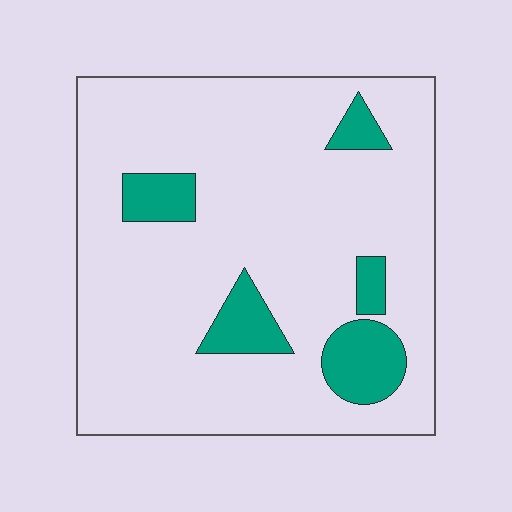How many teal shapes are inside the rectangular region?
5.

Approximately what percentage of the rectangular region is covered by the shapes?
Approximately 15%.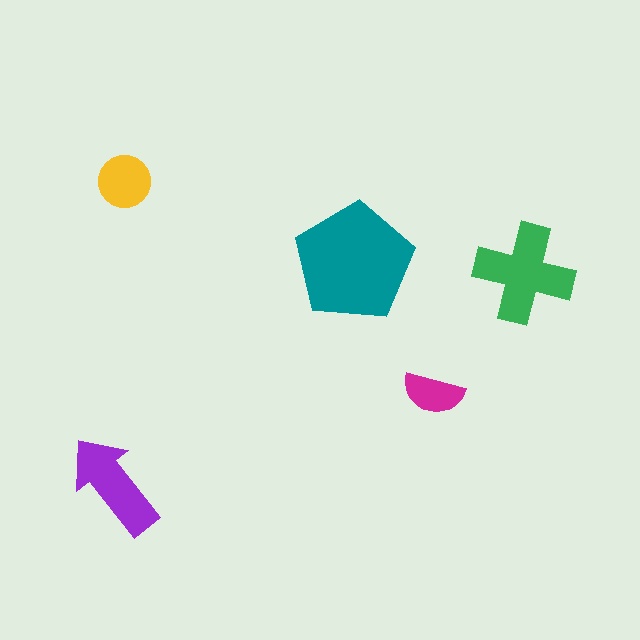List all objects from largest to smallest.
The teal pentagon, the green cross, the purple arrow, the yellow circle, the magenta semicircle.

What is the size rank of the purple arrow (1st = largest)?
3rd.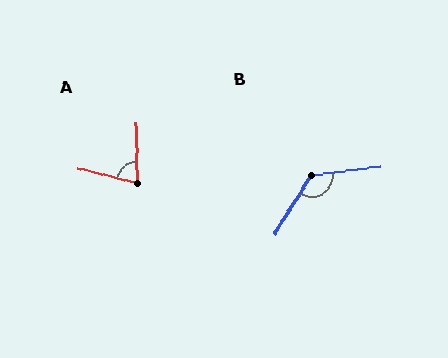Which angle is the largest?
B, at approximately 129 degrees.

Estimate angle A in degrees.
Approximately 75 degrees.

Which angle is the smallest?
A, at approximately 75 degrees.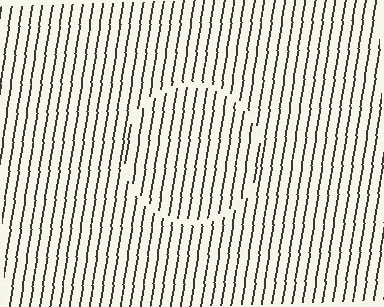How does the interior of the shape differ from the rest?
The interior of the shape contains the same grating, shifted by half a period — the contour is defined by the phase discontinuity where line-ends from the inner and outer gratings abut.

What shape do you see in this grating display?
An illusory circle. The interior of the shape contains the same grating, shifted by half a period — the contour is defined by the phase discontinuity where line-ends from the inner and outer gratings abut.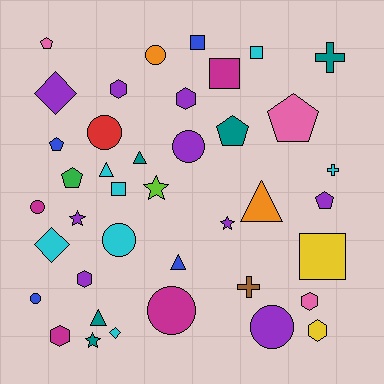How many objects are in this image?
There are 40 objects.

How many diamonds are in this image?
There are 3 diamonds.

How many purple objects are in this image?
There are 9 purple objects.